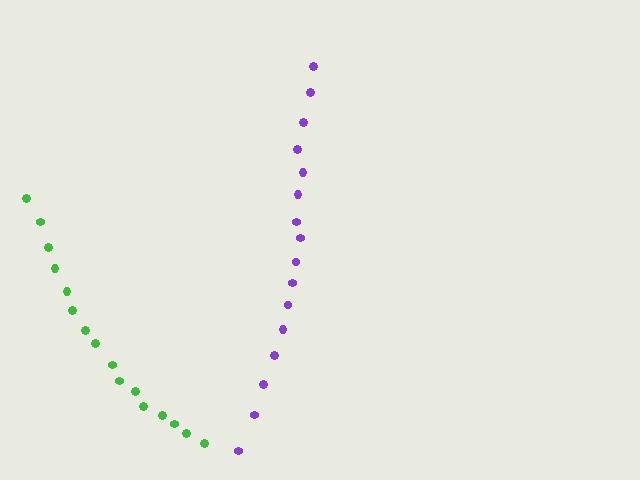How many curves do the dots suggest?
There are 2 distinct paths.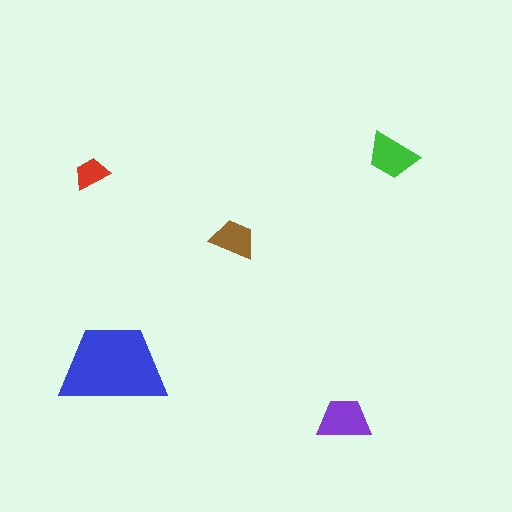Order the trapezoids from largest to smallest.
the blue one, the purple one, the green one, the brown one, the red one.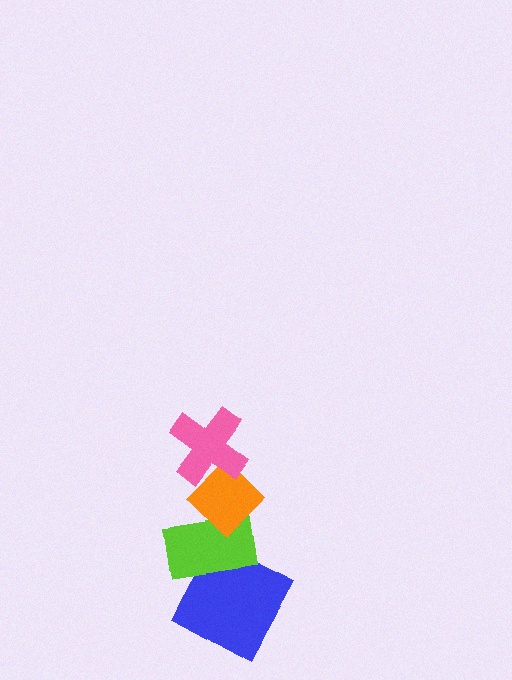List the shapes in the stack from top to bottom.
From top to bottom: the pink cross, the orange diamond, the lime rectangle, the blue square.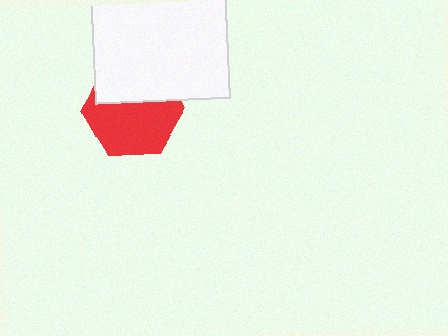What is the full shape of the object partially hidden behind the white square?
The partially hidden object is a red hexagon.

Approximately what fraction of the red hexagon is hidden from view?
Roughly 40% of the red hexagon is hidden behind the white square.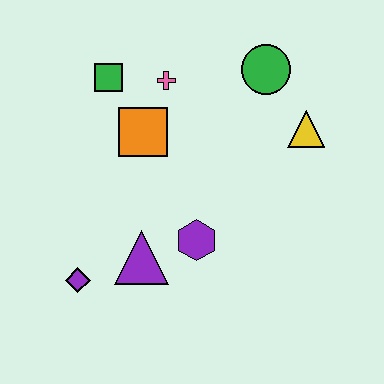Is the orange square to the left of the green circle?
Yes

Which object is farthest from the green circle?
The purple diamond is farthest from the green circle.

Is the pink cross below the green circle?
Yes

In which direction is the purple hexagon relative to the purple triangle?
The purple hexagon is to the right of the purple triangle.